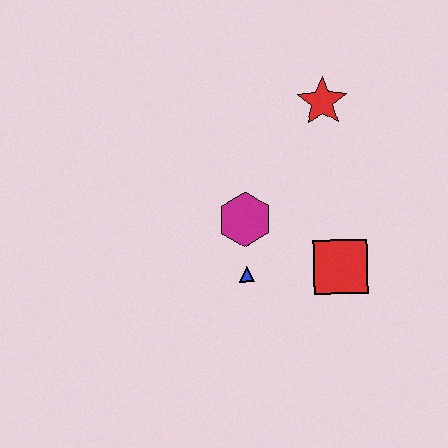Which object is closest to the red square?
The blue triangle is closest to the red square.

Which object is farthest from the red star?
The blue triangle is farthest from the red star.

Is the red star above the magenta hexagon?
Yes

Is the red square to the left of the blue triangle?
No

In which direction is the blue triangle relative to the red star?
The blue triangle is below the red star.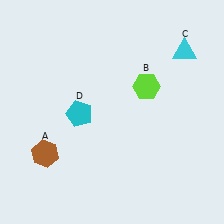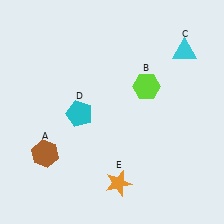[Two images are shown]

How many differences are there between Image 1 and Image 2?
There is 1 difference between the two images.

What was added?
An orange star (E) was added in Image 2.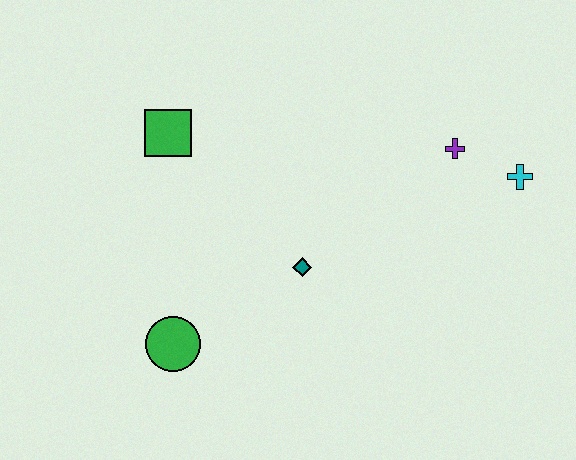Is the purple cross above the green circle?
Yes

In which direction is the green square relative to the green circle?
The green square is above the green circle.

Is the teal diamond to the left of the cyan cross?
Yes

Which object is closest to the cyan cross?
The purple cross is closest to the cyan cross.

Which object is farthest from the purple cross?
The green circle is farthest from the purple cross.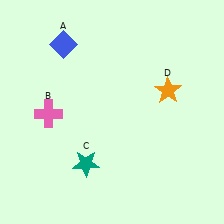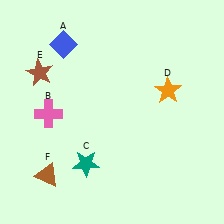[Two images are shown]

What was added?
A brown star (E), a brown triangle (F) were added in Image 2.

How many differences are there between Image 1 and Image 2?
There are 2 differences between the two images.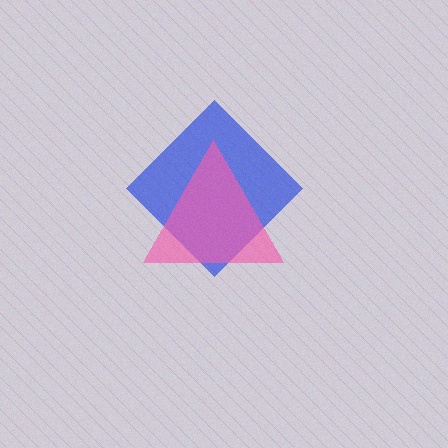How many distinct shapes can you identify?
There are 2 distinct shapes: a blue diamond, a pink triangle.